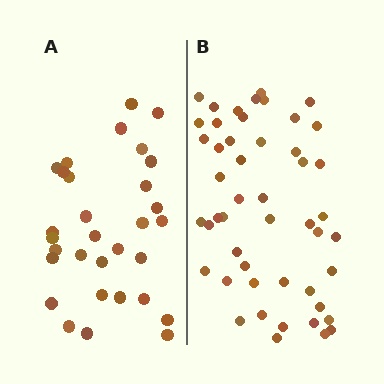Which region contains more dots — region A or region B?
Region B (the right region) has more dots.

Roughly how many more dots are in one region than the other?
Region B has approximately 20 more dots than region A.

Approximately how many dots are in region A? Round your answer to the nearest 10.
About 30 dots. (The exact count is 31, which rounds to 30.)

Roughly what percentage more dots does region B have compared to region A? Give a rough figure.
About 60% more.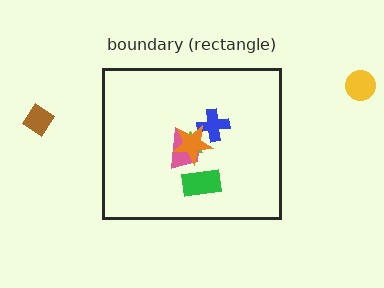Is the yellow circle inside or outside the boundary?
Outside.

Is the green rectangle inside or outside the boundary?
Inside.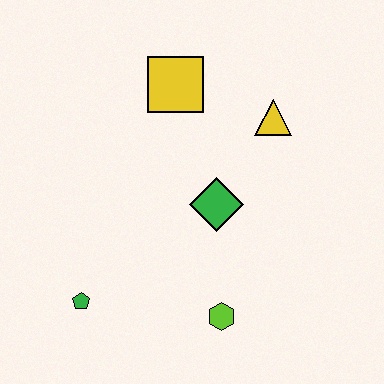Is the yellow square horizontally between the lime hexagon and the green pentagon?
Yes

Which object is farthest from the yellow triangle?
The green pentagon is farthest from the yellow triangle.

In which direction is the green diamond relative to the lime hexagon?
The green diamond is above the lime hexagon.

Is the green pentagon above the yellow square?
No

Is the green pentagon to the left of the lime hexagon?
Yes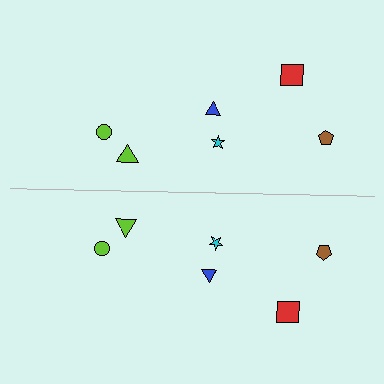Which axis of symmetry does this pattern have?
The pattern has a horizontal axis of symmetry running through the center of the image.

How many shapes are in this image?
There are 12 shapes in this image.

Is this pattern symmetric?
Yes, this pattern has bilateral (reflection) symmetry.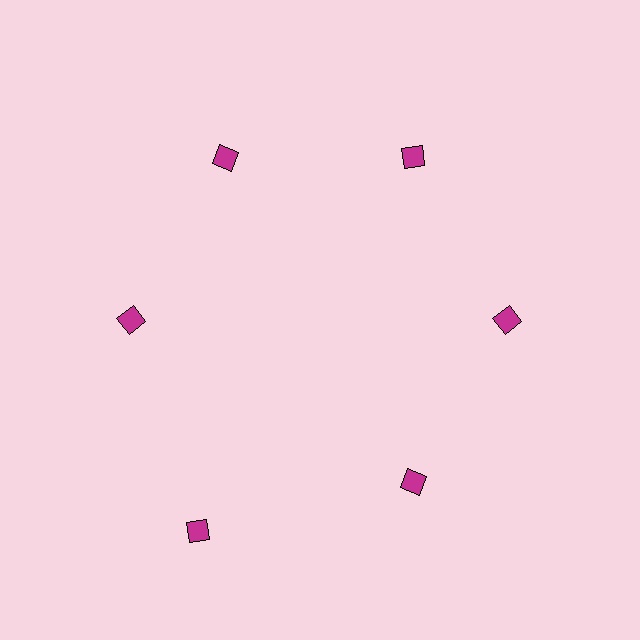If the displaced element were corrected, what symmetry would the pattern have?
It would have 6-fold rotational symmetry — the pattern would map onto itself every 60 degrees.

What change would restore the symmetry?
The symmetry would be restored by moving it inward, back onto the ring so that all 6 diamonds sit at equal angles and equal distance from the center.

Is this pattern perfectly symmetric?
No. The 6 magenta diamonds are arranged in a ring, but one element near the 7 o'clock position is pushed outward from the center, breaking the 6-fold rotational symmetry.